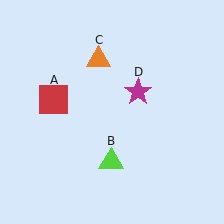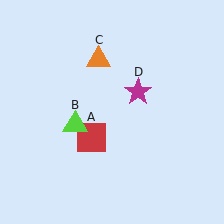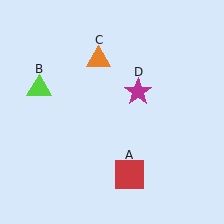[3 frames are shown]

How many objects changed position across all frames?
2 objects changed position: red square (object A), lime triangle (object B).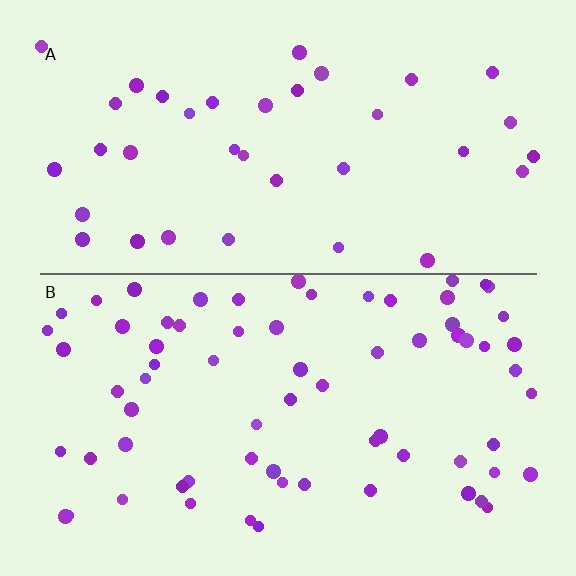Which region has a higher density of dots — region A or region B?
B (the bottom).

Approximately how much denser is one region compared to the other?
Approximately 1.9× — region B over region A.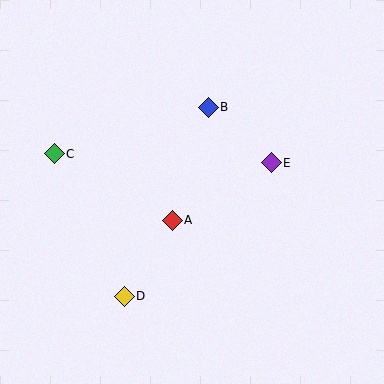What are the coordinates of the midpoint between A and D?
The midpoint between A and D is at (148, 258).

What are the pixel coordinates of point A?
Point A is at (172, 220).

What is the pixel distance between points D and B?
The distance between D and B is 207 pixels.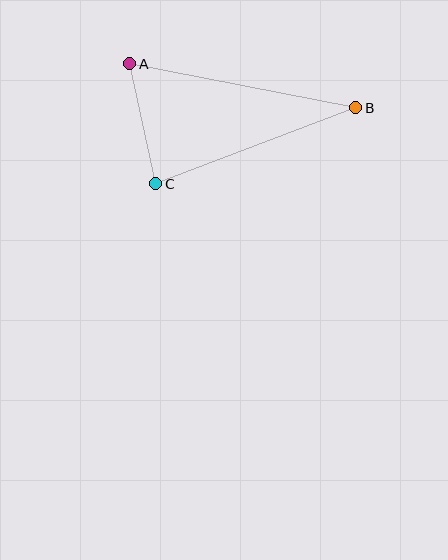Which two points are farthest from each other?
Points A and B are farthest from each other.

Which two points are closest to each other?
Points A and C are closest to each other.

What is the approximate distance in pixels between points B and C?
The distance between B and C is approximately 214 pixels.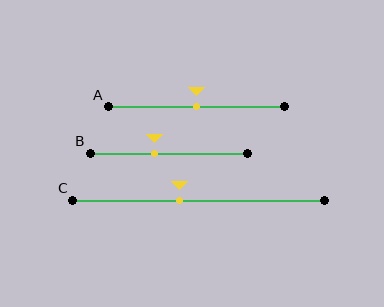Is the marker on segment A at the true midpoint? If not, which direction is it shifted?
Yes, the marker on segment A is at the true midpoint.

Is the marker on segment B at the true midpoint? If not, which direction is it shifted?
No, the marker on segment B is shifted to the left by about 9% of the segment length.